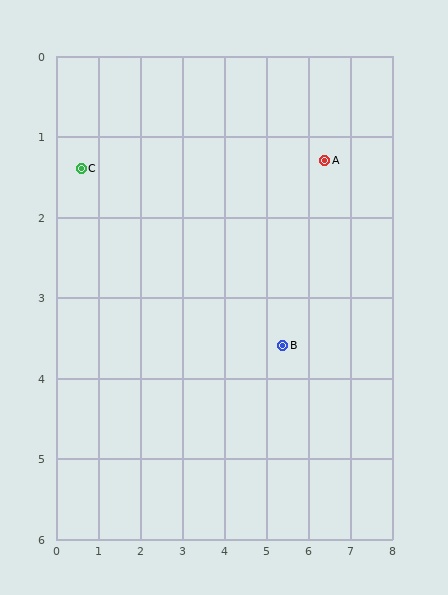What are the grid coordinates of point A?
Point A is at approximately (6.4, 1.3).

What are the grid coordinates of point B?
Point B is at approximately (5.4, 3.6).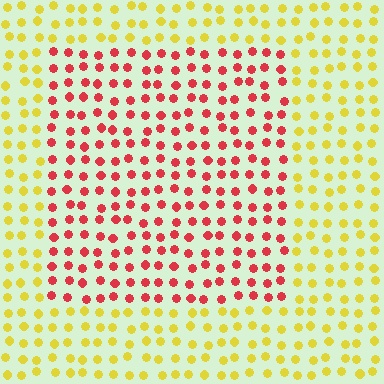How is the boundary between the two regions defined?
The boundary is defined purely by a slight shift in hue (about 62 degrees). Spacing, size, and orientation are identical on both sides.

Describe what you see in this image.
The image is filled with small yellow elements in a uniform arrangement. A rectangle-shaped region is visible where the elements are tinted to a slightly different hue, forming a subtle color boundary.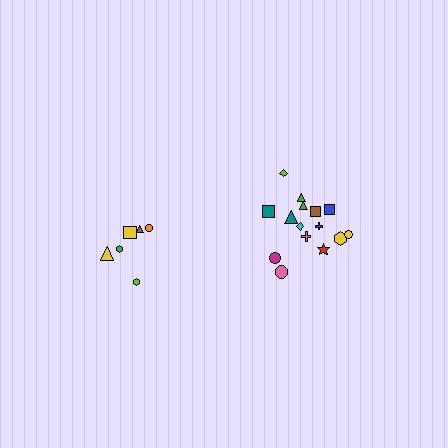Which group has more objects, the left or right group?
The right group.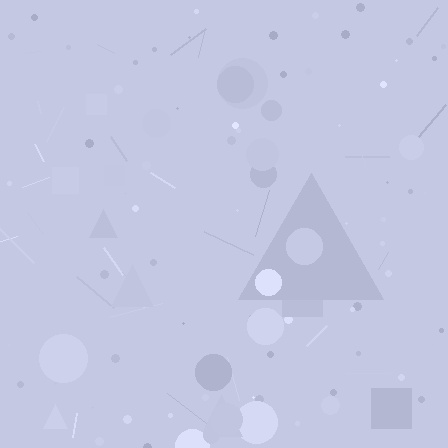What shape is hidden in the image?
A triangle is hidden in the image.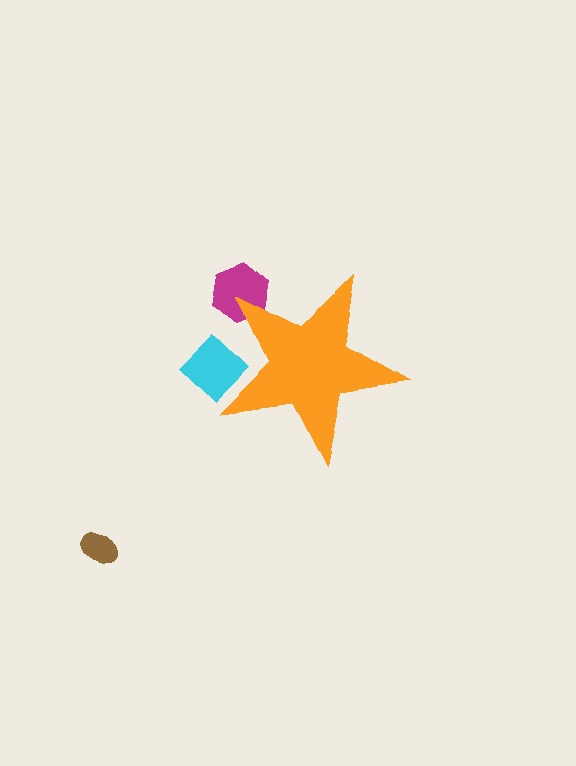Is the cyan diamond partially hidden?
Yes, the cyan diamond is partially hidden behind the orange star.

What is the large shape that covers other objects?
An orange star.